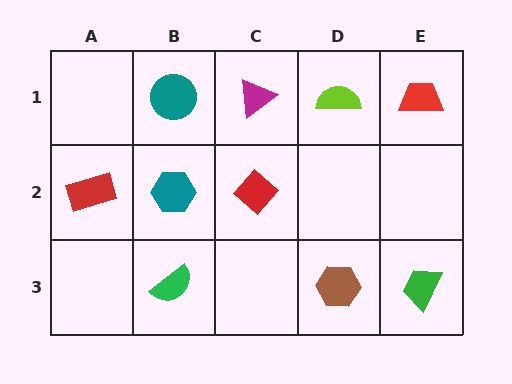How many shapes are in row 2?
3 shapes.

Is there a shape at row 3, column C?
No, that cell is empty.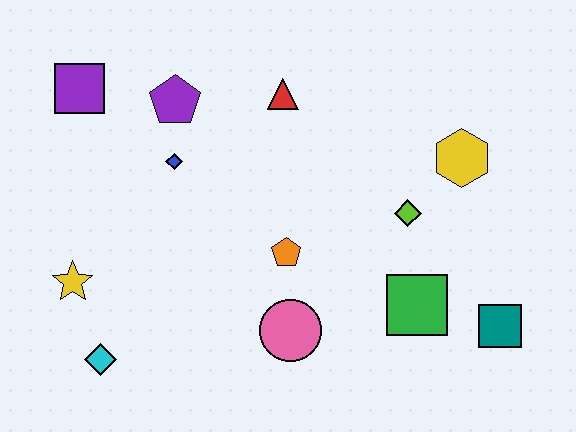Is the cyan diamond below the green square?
Yes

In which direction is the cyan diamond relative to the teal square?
The cyan diamond is to the left of the teal square.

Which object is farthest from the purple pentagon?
The teal square is farthest from the purple pentagon.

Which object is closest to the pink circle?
The orange pentagon is closest to the pink circle.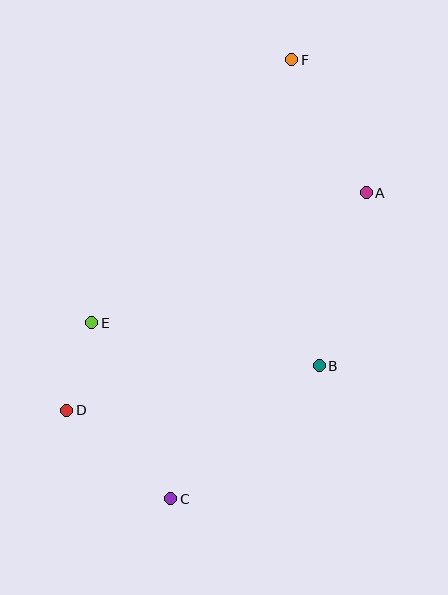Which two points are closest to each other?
Points D and E are closest to each other.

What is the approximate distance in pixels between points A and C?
The distance between A and C is approximately 363 pixels.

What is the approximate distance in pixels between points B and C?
The distance between B and C is approximately 199 pixels.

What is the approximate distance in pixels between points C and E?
The distance between C and E is approximately 193 pixels.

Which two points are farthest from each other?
Points C and F are farthest from each other.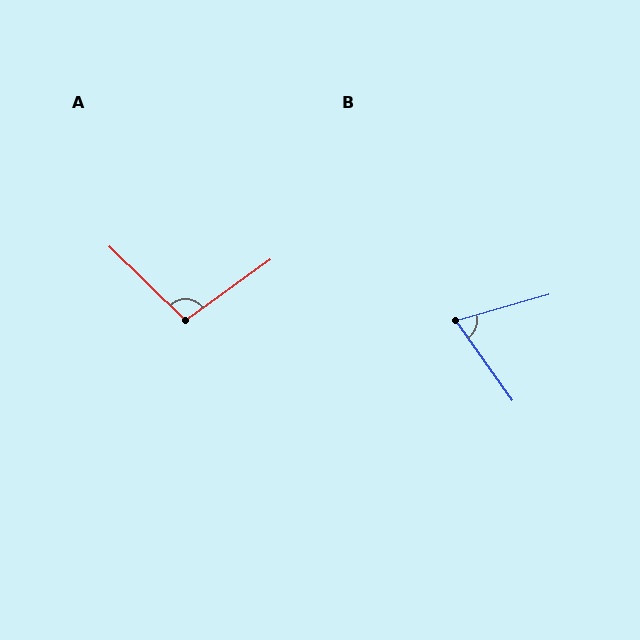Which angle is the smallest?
B, at approximately 70 degrees.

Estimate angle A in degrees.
Approximately 100 degrees.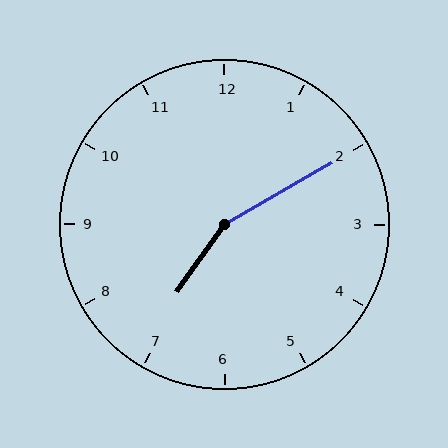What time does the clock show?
7:10.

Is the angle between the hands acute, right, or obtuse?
It is obtuse.